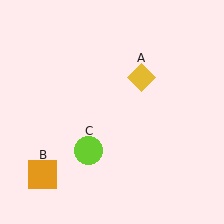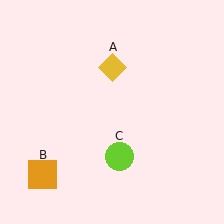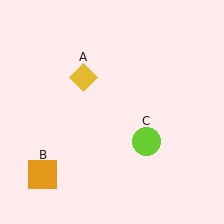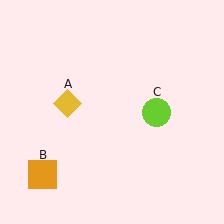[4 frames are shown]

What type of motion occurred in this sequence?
The yellow diamond (object A), lime circle (object C) rotated counterclockwise around the center of the scene.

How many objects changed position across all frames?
2 objects changed position: yellow diamond (object A), lime circle (object C).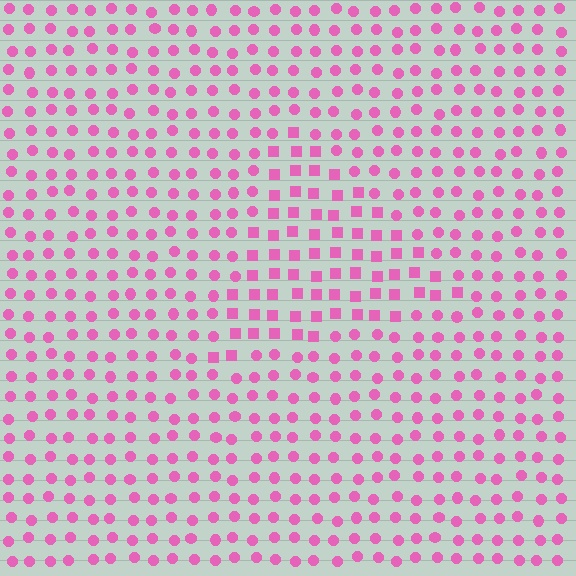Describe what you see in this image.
The image is filled with small pink elements arranged in a uniform grid. A triangle-shaped region contains squares, while the surrounding area contains circles. The boundary is defined purely by the change in element shape.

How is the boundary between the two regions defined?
The boundary is defined by a change in element shape: squares inside vs. circles outside. All elements share the same color and spacing.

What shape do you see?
I see a triangle.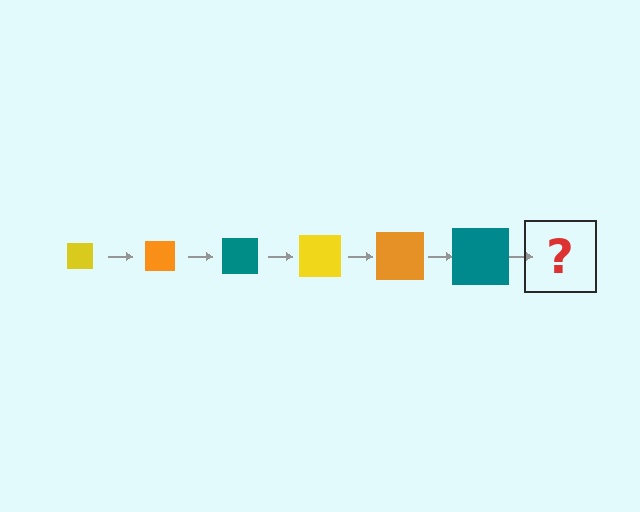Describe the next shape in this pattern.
It should be a yellow square, larger than the previous one.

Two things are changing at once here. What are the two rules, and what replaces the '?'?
The two rules are that the square grows larger each step and the color cycles through yellow, orange, and teal. The '?' should be a yellow square, larger than the previous one.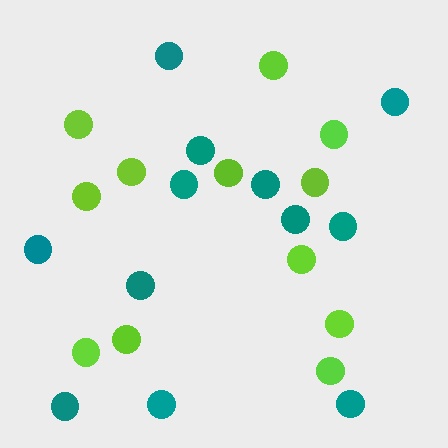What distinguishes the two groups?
There are 2 groups: one group of teal circles (12) and one group of lime circles (12).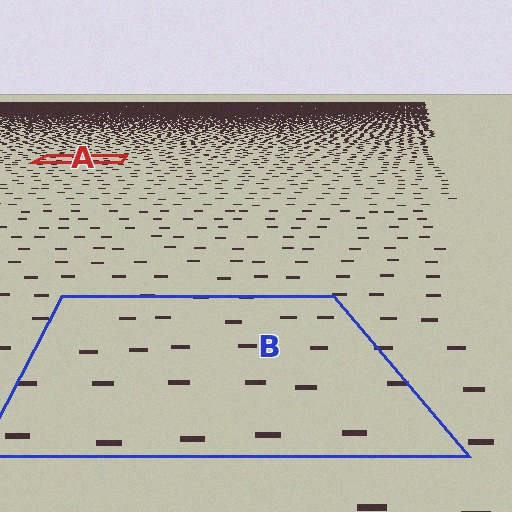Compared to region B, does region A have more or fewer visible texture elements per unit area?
Region A has more texture elements per unit area — they are packed more densely because it is farther away.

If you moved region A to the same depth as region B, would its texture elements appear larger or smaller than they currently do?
They would appear larger. At a closer depth, the same texture elements are projected at a bigger on-screen size.